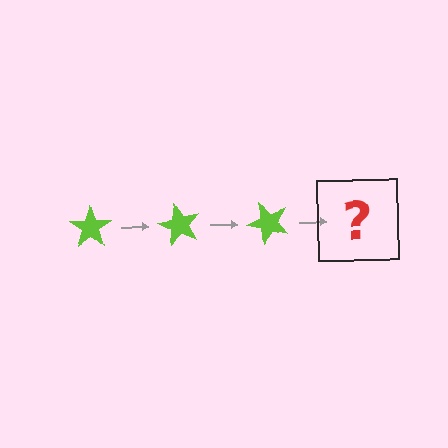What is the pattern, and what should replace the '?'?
The pattern is that the star rotates 60 degrees each step. The '?' should be a lime star rotated 180 degrees.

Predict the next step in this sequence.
The next step is a lime star rotated 180 degrees.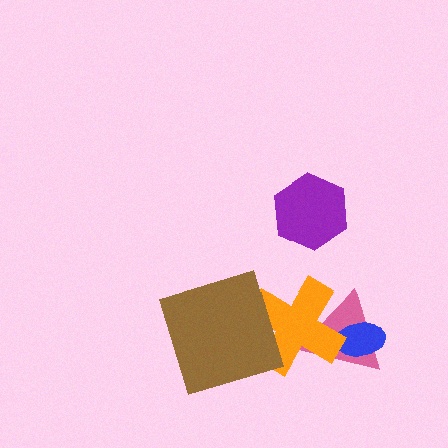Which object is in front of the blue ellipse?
The orange cross is in front of the blue ellipse.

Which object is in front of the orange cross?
The brown square is in front of the orange cross.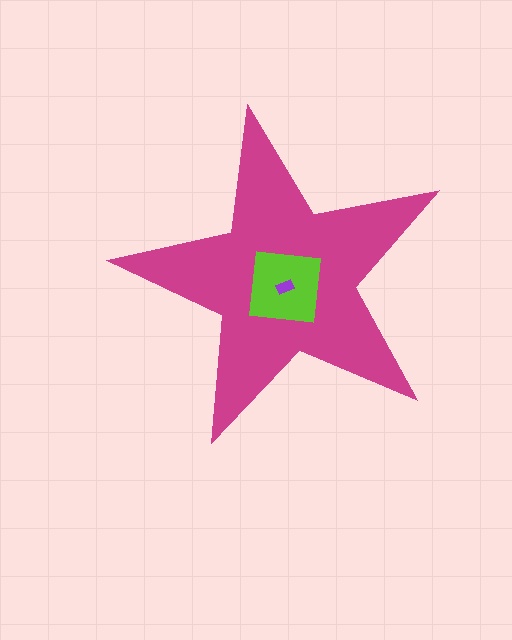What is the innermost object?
The purple rectangle.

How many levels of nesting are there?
3.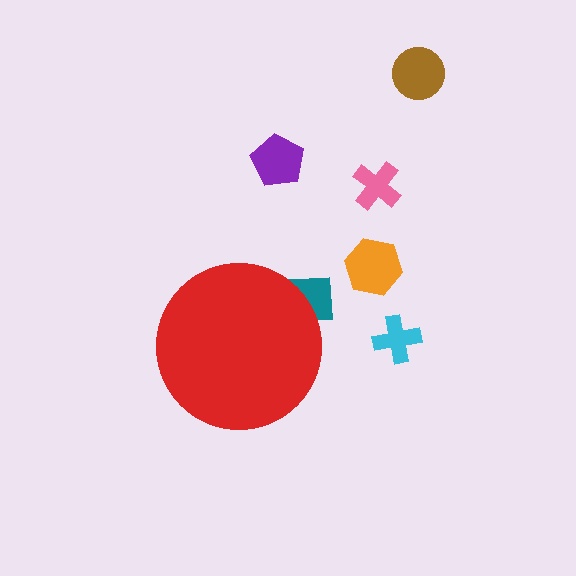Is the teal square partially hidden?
Yes, the teal square is partially hidden behind the red circle.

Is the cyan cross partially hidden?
No, the cyan cross is fully visible.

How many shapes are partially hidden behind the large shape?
1 shape is partially hidden.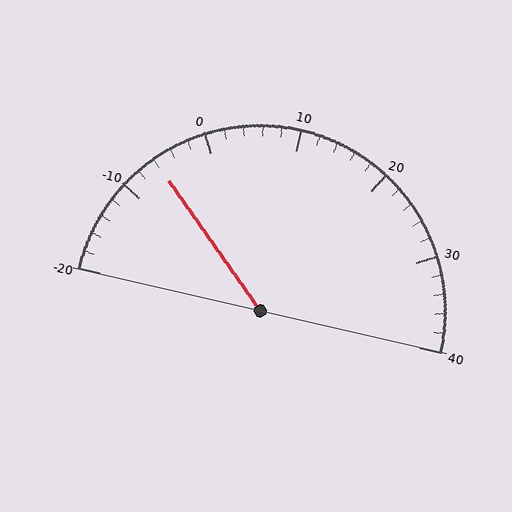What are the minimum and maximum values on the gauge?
The gauge ranges from -20 to 40.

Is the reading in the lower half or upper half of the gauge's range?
The reading is in the lower half of the range (-20 to 40).